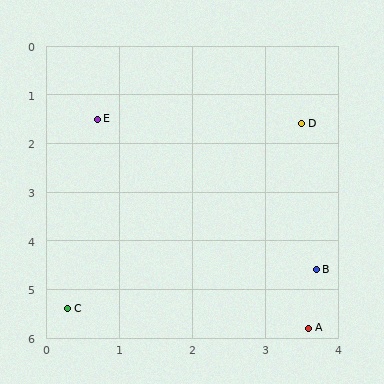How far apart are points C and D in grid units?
Points C and D are about 5.0 grid units apart.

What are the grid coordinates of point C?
Point C is at approximately (0.3, 5.4).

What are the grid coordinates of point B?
Point B is at approximately (3.7, 4.6).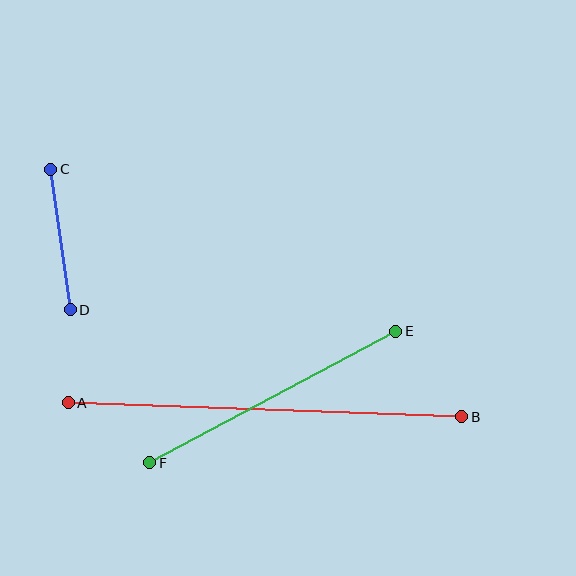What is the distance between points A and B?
The distance is approximately 394 pixels.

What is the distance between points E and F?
The distance is approximately 279 pixels.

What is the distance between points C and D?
The distance is approximately 142 pixels.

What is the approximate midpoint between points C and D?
The midpoint is at approximately (60, 239) pixels.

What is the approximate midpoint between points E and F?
The midpoint is at approximately (273, 397) pixels.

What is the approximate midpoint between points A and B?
The midpoint is at approximately (265, 410) pixels.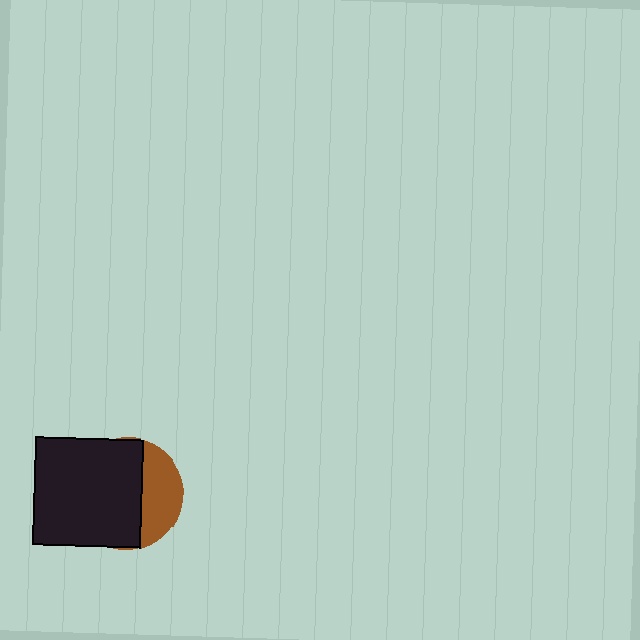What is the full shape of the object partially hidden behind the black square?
The partially hidden object is a brown circle.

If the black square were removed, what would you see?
You would see the complete brown circle.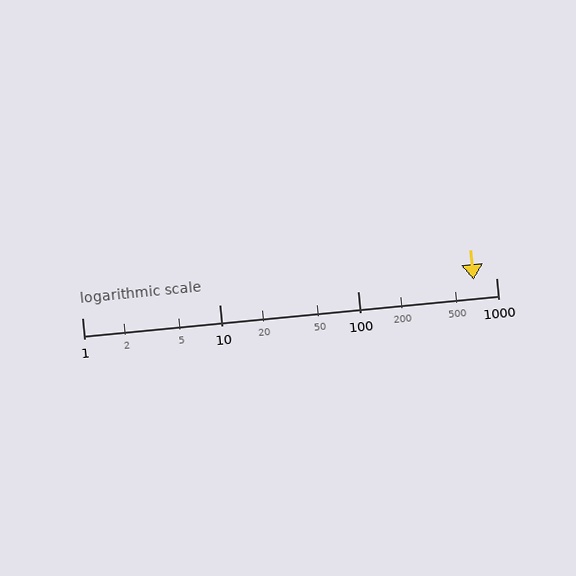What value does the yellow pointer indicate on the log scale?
The pointer indicates approximately 690.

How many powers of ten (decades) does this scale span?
The scale spans 3 decades, from 1 to 1000.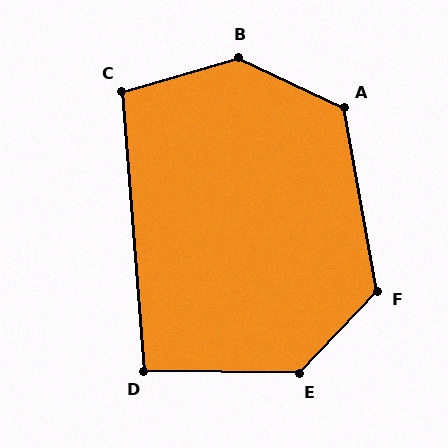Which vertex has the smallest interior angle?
D, at approximately 95 degrees.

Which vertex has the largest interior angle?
B, at approximately 138 degrees.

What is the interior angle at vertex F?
Approximately 127 degrees (obtuse).